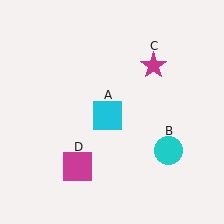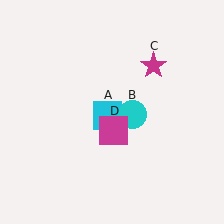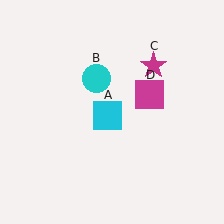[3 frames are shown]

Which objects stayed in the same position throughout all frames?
Cyan square (object A) and magenta star (object C) remained stationary.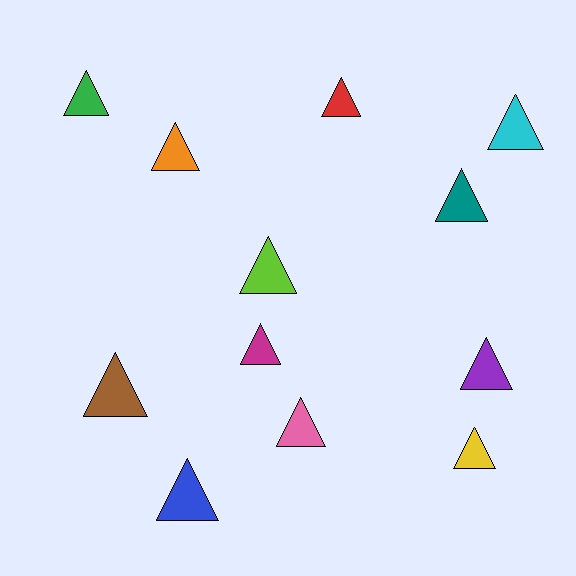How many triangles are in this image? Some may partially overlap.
There are 12 triangles.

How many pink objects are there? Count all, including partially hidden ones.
There is 1 pink object.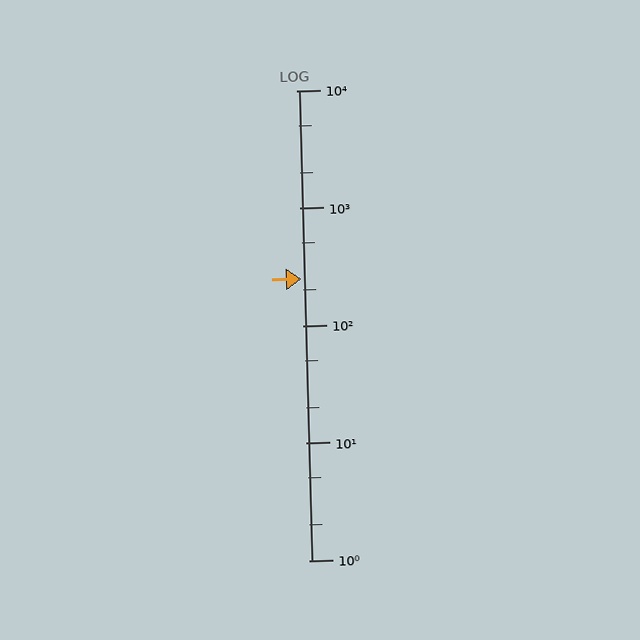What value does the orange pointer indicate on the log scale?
The pointer indicates approximately 250.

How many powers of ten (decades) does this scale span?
The scale spans 4 decades, from 1 to 10000.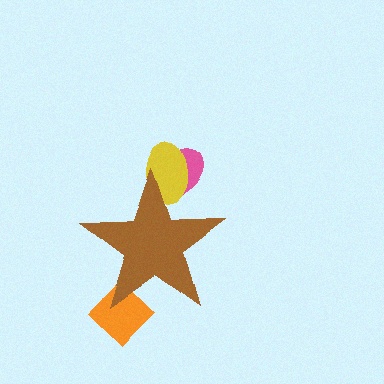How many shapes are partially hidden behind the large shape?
3 shapes are partially hidden.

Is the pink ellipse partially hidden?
Yes, the pink ellipse is partially hidden behind the brown star.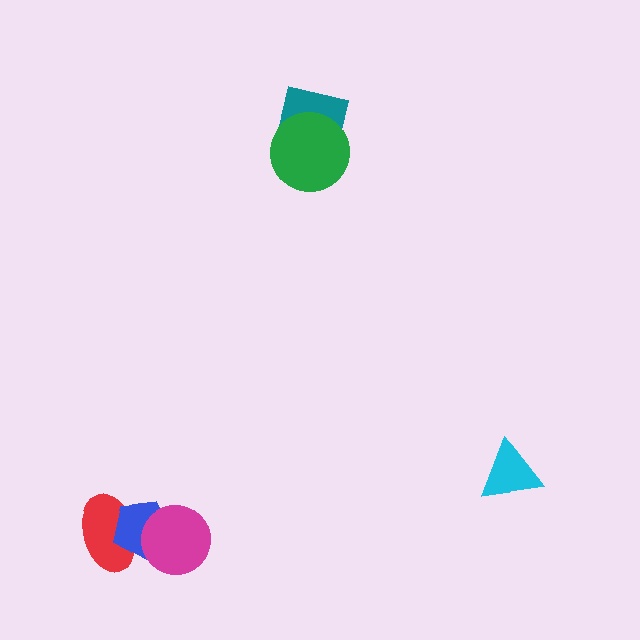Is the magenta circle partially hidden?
No, no other shape covers it.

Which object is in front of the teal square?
The green circle is in front of the teal square.